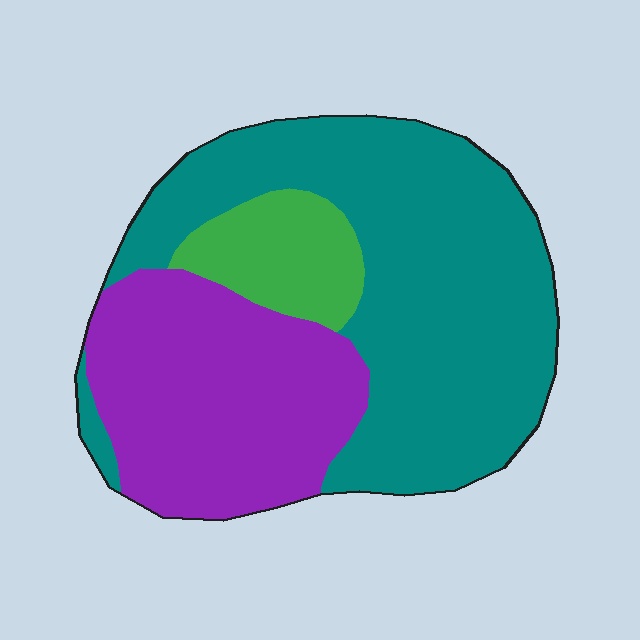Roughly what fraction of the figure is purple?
Purple covers roughly 35% of the figure.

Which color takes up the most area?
Teal, at roughly 55%.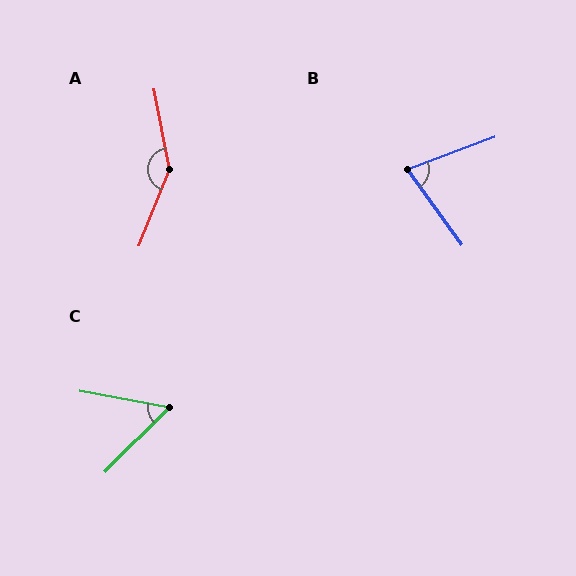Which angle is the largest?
A, at approximately 147 degrees.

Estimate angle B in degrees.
Approximately 75 degrees.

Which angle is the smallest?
C, at approximately 56 degrees.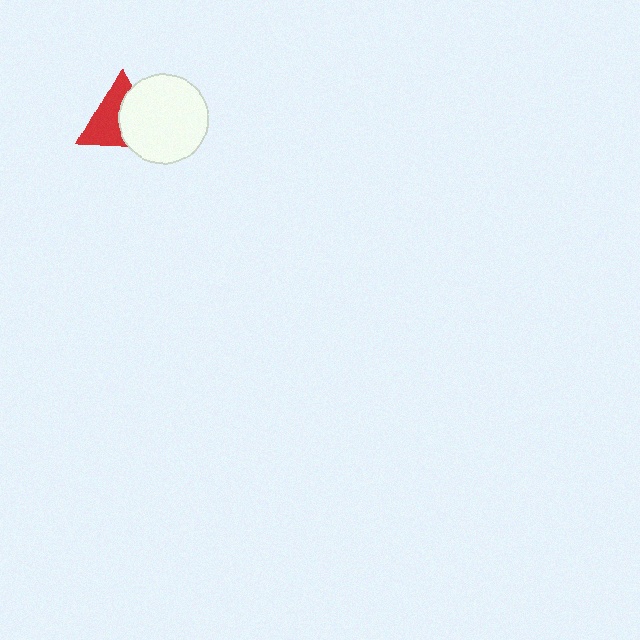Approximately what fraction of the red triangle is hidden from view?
Roughly 45% of the red triangle is hidden behind the white circle.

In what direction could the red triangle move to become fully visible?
The red triangle could move left. That would shift it out from behind the white circle entirely.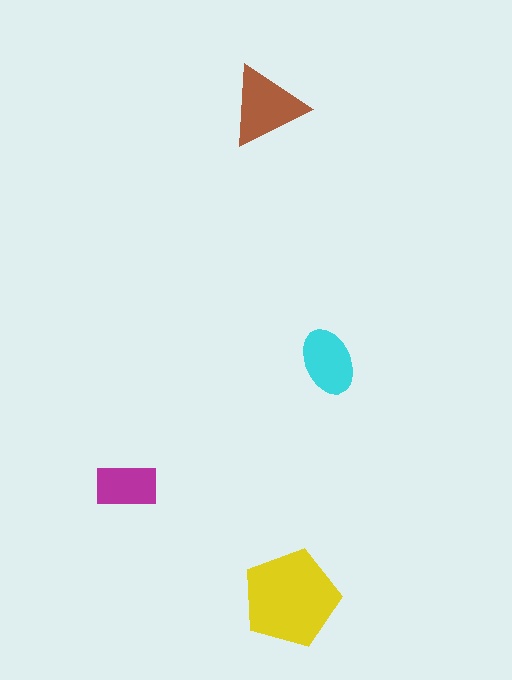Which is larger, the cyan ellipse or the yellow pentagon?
The yellow pentagon.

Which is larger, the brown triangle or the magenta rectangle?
The brown triangle.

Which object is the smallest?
The magenta rectangle.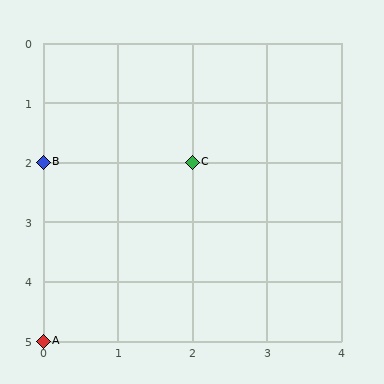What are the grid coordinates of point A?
Point A is at grid coordinates (0, 5).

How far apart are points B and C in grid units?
Points B and C are 2 columns apart.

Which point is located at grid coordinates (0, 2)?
Point B is at (0, 2).